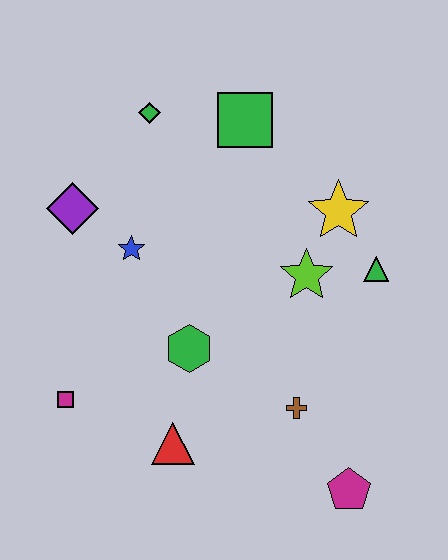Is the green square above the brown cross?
Yes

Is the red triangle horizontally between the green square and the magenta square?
Yes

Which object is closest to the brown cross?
The magenta pentagon is closest to the brown cross.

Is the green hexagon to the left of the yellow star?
Yes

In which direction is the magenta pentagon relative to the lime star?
The magenta pentagon is below the lime star.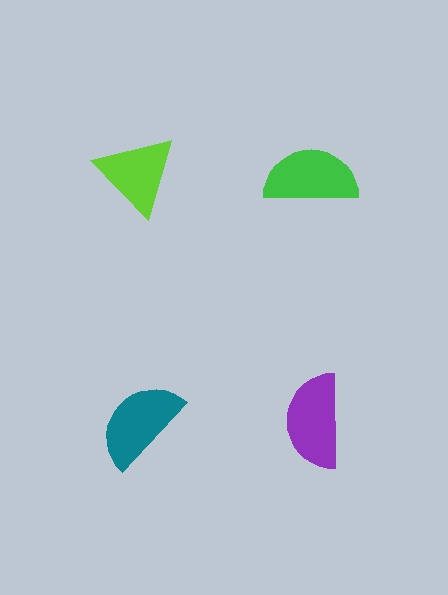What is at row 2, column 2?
A purple semicircle.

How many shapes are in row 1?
2 shapes.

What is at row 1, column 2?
A green semicircle.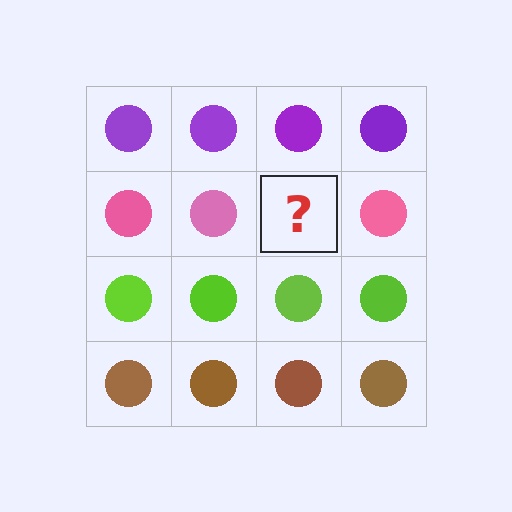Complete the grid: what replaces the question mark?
The question mark should be replaced with a pink circle.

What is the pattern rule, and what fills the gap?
The rule is that each row has a consistent color. The gap should be filled with a pink circle.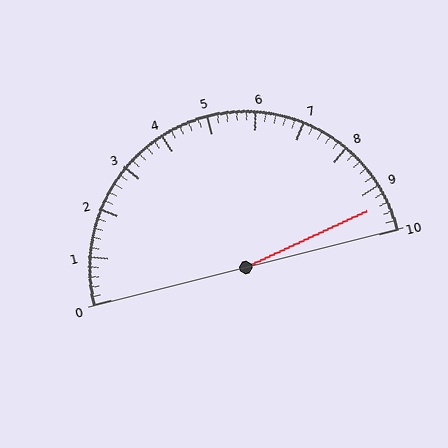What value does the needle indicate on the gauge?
The needle indicates approximately 9.4.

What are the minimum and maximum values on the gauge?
The gauge ranges from 0 to 10.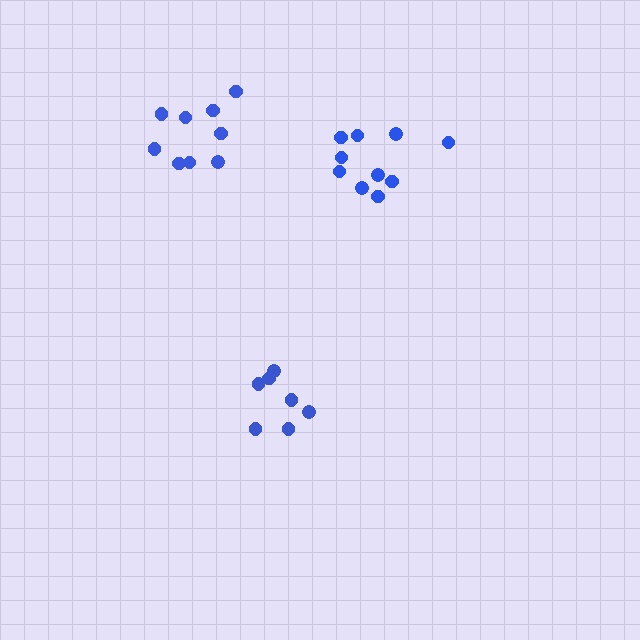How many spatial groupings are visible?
There are 3 spatial groupings.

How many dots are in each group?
Group 1: 9 dots, Group 2: 7 dots, Group 3: 10 dots (26 total).